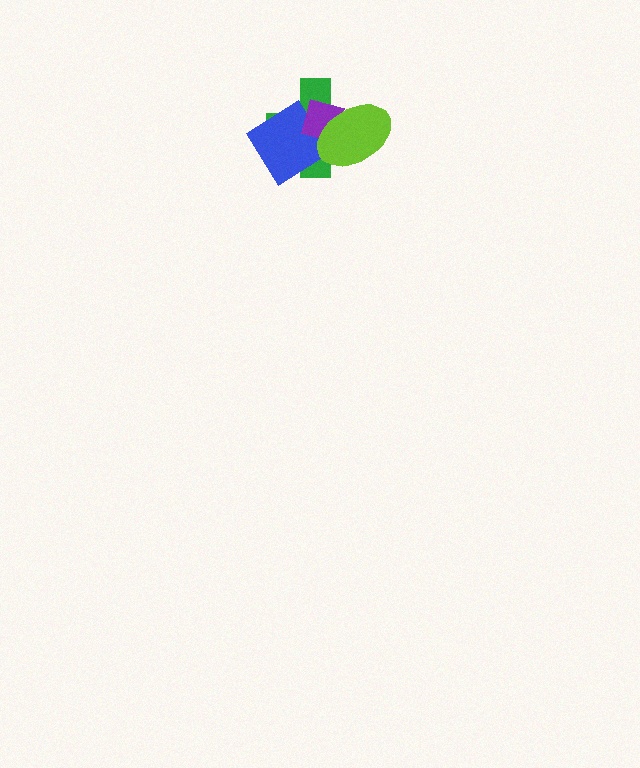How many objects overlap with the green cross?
3 objects overlap with the green cross.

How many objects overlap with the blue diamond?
2 objects overlap with the blue diamond.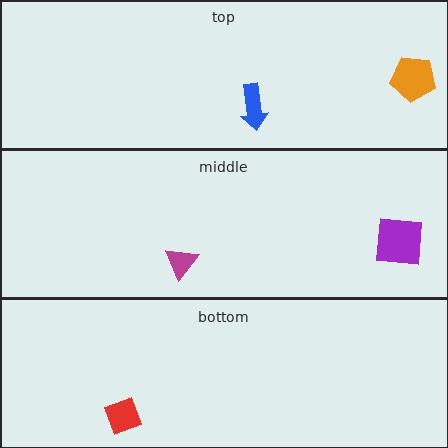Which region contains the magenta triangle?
The middle region.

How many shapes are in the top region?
2.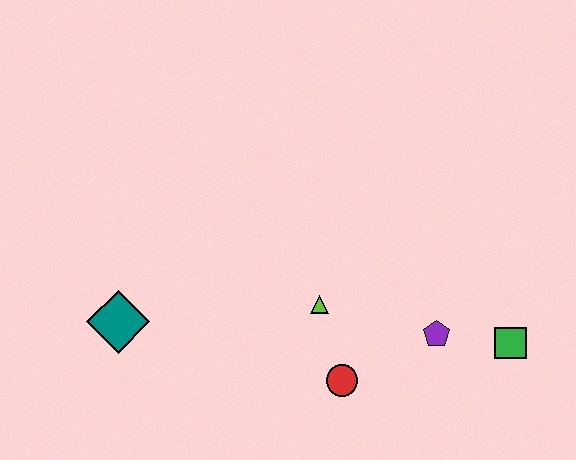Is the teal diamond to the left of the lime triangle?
Yes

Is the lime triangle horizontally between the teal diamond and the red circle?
Yes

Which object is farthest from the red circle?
The teal diamond is farthest from the red circle.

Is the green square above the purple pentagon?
No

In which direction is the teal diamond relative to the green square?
The teal diamond is to the left of the green square.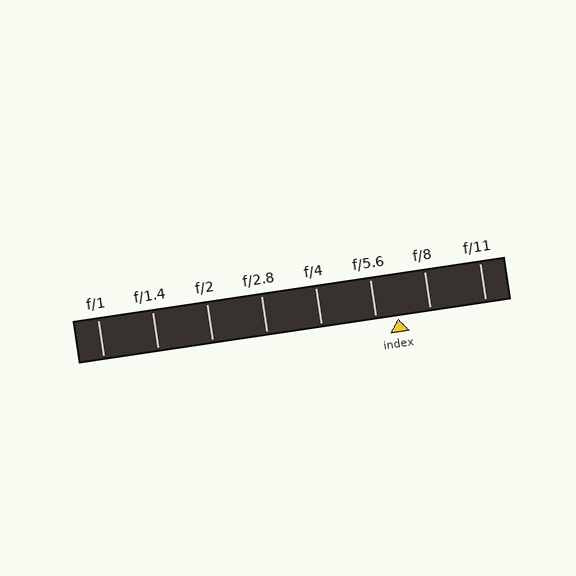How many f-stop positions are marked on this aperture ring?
There are 8 f-stop positions marked.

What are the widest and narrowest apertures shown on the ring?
The widest aperture shown is f/1 and the narrowest is f/11.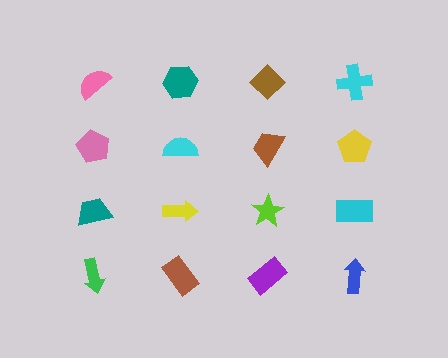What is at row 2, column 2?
A cyan semicircle.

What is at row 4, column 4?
A blue arrow.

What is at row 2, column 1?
A pink pentagon.